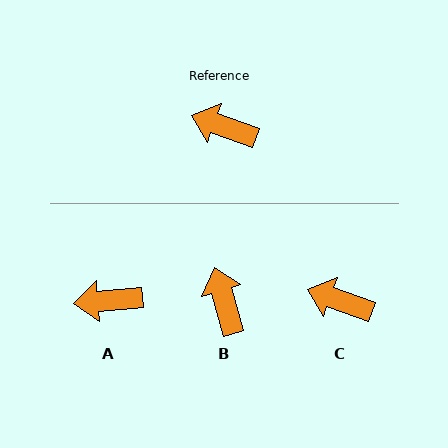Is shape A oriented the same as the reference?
No, it is off by about 24 degrees.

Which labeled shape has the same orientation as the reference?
C.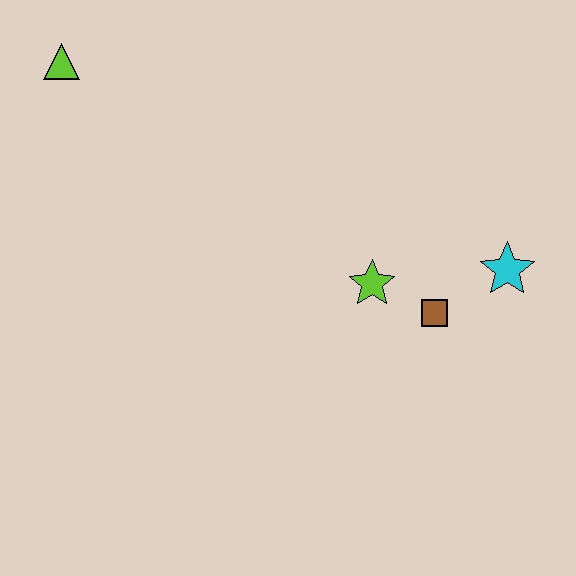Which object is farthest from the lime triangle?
The cyan star is farthest from the lime triangle.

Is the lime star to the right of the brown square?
No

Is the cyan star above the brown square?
Yes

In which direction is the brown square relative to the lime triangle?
The brown square is to the right of the lime triangle.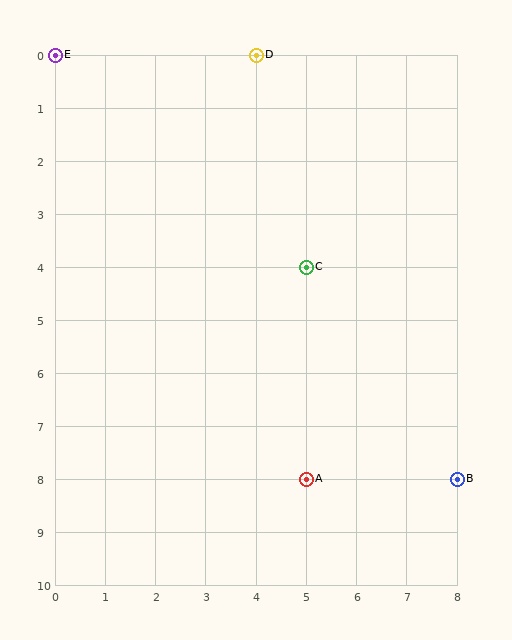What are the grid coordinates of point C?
Point C is at grid coordinates (5, 4).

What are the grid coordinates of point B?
Point B is at grid coordinates (8, 8).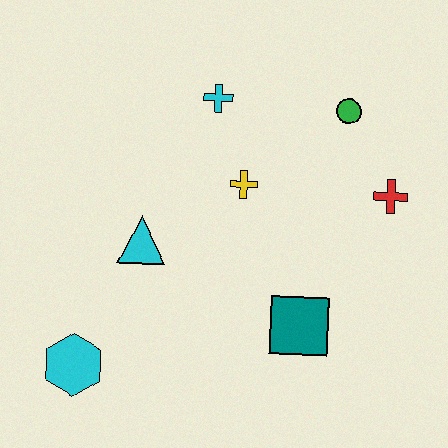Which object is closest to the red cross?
The green circle is closest to the red cross.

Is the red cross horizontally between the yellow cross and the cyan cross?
No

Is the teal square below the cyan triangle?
Yes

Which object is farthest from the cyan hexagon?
The green circle is farthest from the cyan hexagon.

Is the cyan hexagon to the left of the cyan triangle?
Yes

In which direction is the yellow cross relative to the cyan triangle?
The yellow cross is to the right of the cyan triangle.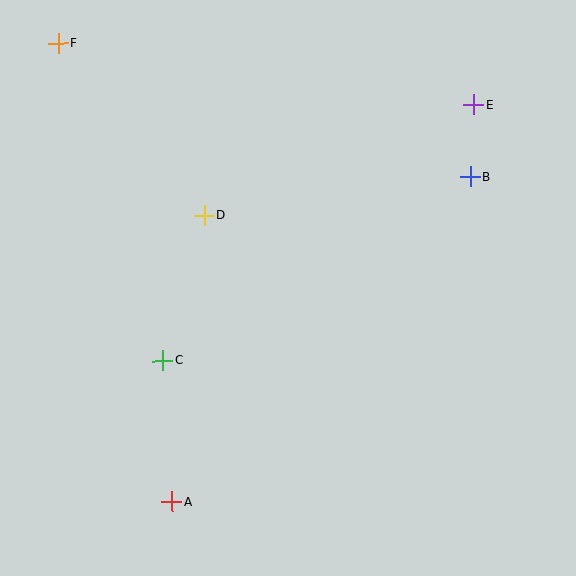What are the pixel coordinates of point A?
Point A is at (172, 502).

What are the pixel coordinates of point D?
Point D is at (204, 215).